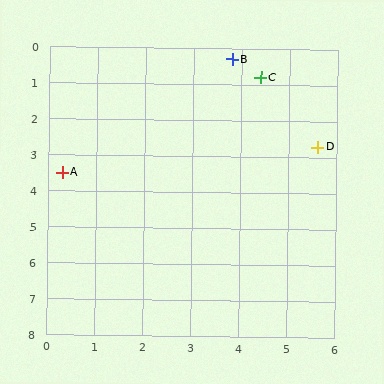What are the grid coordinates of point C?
Point C is at approximately (4.4, 0.8).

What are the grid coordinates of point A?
Point A is at approximately (0.3, 3.5).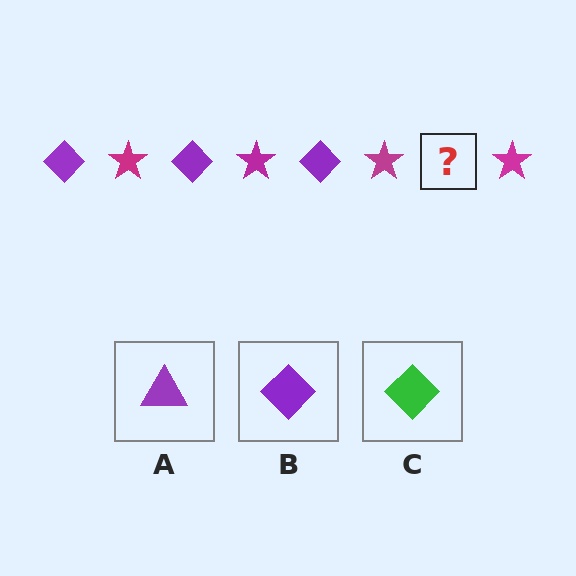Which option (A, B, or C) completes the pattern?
B.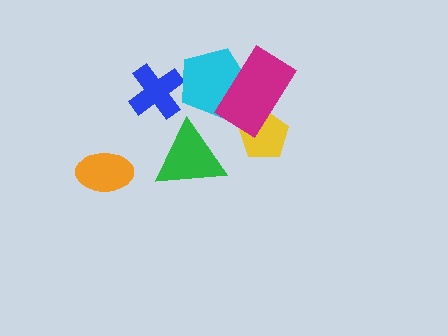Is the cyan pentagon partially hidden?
Yes, it is partially covered by another shape.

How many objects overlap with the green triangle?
0 objects overlap with the green triangle.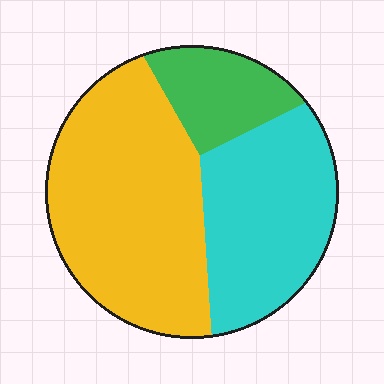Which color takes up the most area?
Yellow, at roughly 50%.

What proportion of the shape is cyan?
Cyan covers around 35% of the shape.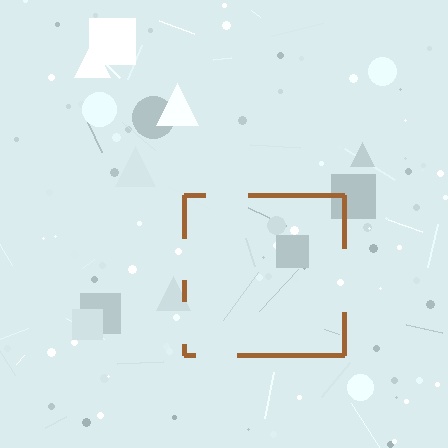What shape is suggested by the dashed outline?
The dashed outline suggests a square.